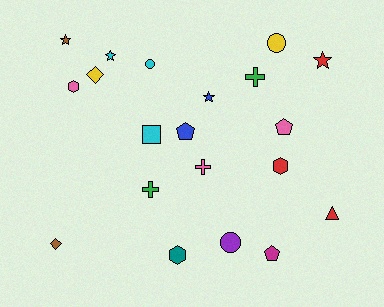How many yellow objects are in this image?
There are 2 yellow objects.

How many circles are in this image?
There are 3 circles.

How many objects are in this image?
There are 20 objects.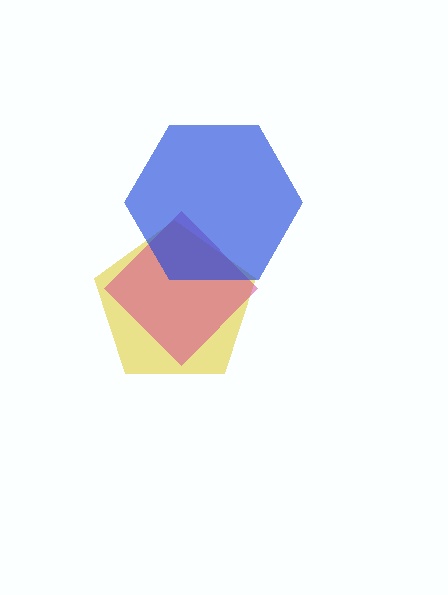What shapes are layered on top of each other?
The layered shapes are: a yellow pentagon, a magenta diamond, a blue hexagon.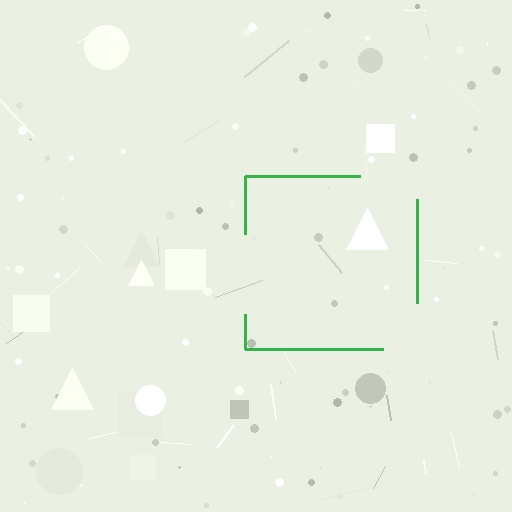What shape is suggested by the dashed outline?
The dashed outline suggests a square.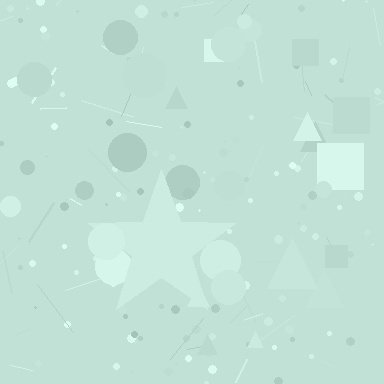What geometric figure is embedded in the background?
A star is embedded in the background.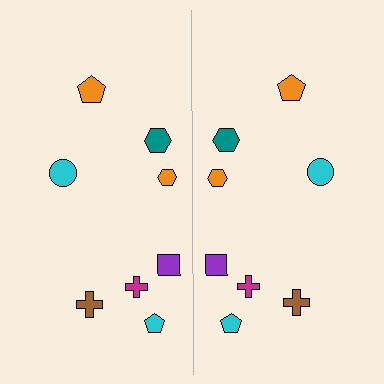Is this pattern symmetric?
Yes, this pattern has bilateral (reflection) symmetry.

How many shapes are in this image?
There are 16 shapes in this image.